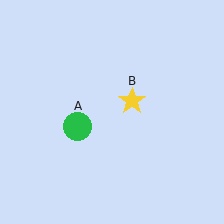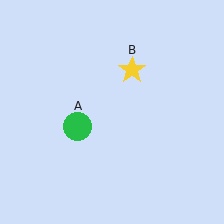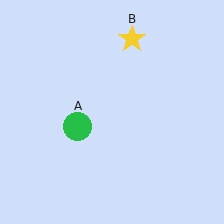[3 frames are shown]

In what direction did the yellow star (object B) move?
The yellow star (object B) moved up.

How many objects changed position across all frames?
1 object changed position: yellow star (object B).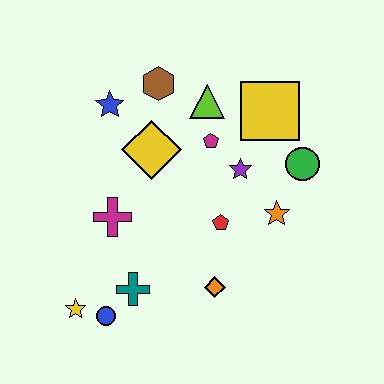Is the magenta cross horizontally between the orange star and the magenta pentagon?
No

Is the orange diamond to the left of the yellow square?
Yes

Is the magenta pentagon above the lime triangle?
No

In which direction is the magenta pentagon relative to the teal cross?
The magenta pentagon is above the teal cross.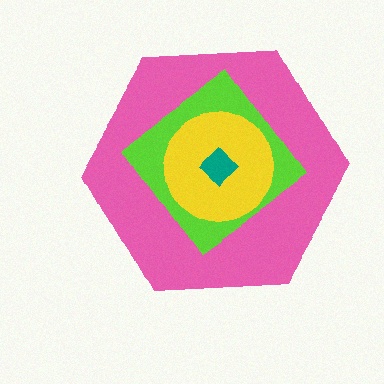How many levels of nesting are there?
4.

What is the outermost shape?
The pink hexagon.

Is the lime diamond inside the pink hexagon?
Yes.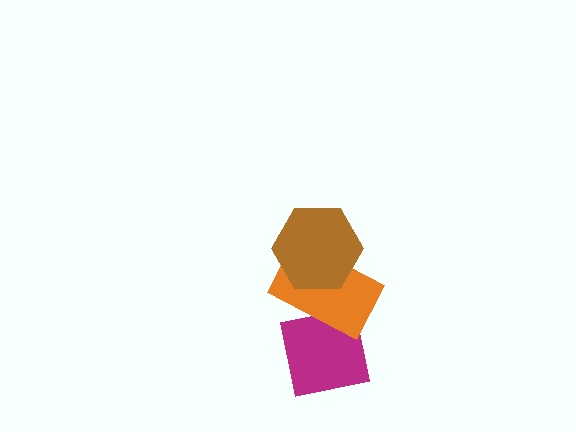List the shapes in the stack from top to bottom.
From top to bottom: the brown hexagon, the orange rectangle, the magenta square.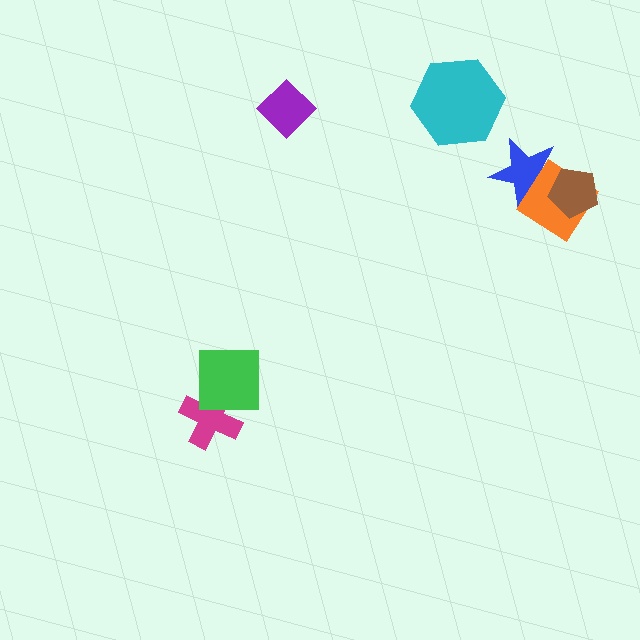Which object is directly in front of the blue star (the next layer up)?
The orange diamond is directly in front of the blue star.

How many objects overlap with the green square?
1 object overlaps with the green square.